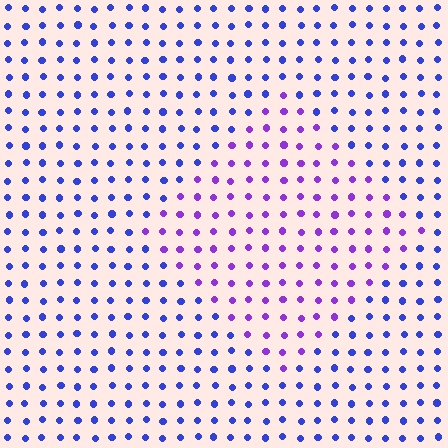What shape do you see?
I see a diamond.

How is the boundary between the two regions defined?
The boundary is defined purely by a slight shift in hue (about 41 degrees). Spacing, size, and orientation are identical on both sides.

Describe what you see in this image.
The image is filled with small blue elements in a uniform arrangement. A diamond-shaped region is visible where the elements are tinted to a slightly different hue, forming a subtle color boundary.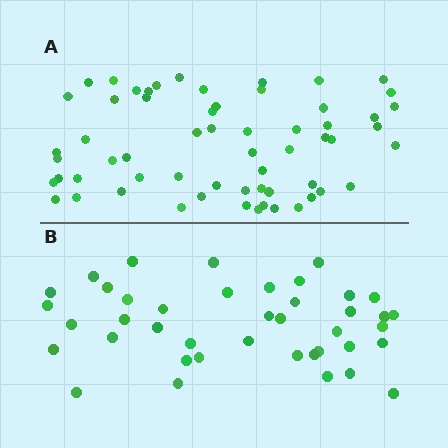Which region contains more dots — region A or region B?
Region A (the top region) has more dots.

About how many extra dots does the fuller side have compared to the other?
Region A has approximately 20 more dots than region B.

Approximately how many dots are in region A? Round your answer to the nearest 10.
About 60 dots.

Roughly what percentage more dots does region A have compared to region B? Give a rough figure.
About 45% more.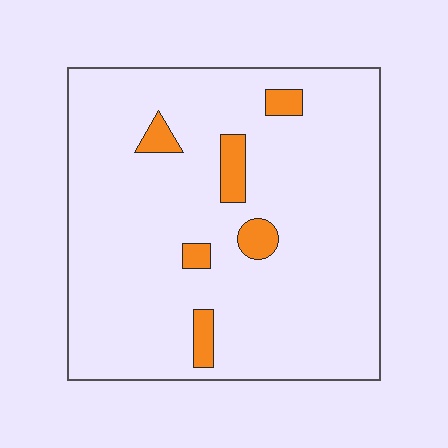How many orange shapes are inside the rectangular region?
6.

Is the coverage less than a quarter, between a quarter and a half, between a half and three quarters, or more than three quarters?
Less than a quarter.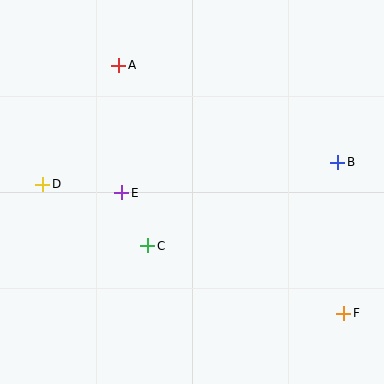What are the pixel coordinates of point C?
Point C is at (148, 246).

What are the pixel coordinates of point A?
Point A is at (119, 65).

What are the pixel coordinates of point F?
Point F is at (344, 313).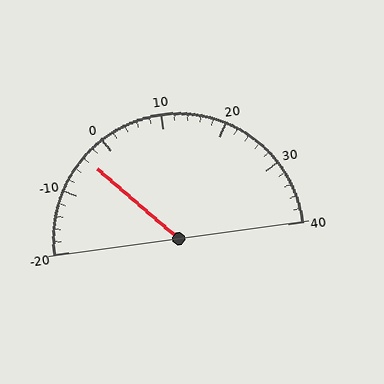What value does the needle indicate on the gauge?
The needle indicates approximately -4.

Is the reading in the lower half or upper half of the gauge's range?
The reading is in the lower half of the range (-20 to 40).